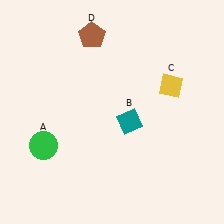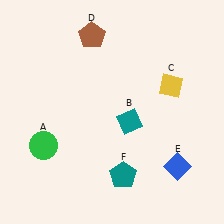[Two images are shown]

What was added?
A blue diamond (E), a teal pentagon (F) were added in Image 2.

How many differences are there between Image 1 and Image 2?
There are 2 differences between the two images.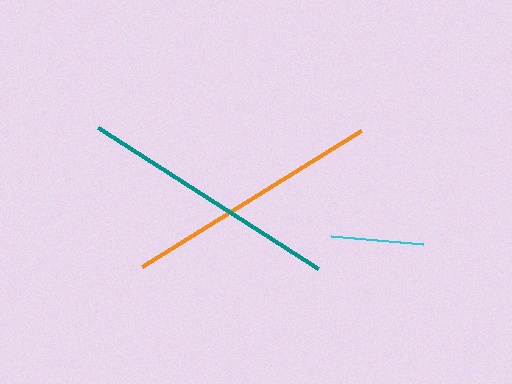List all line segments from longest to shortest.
From longest to shortest: teal, orange, cyan.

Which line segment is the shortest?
The cyan line is the shortest at approximately 92 pixels.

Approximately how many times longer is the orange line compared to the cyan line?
The orange line is approximately 2.8 times the length of the cyan line.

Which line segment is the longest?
The teal line is the longest at approximately 261 pixels.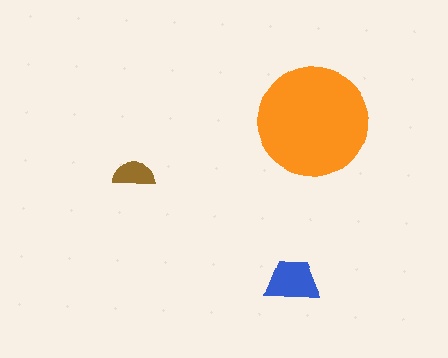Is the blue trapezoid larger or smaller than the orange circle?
Smaller.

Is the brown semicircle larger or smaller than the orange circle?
Smaller.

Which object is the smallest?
The brown semicircle.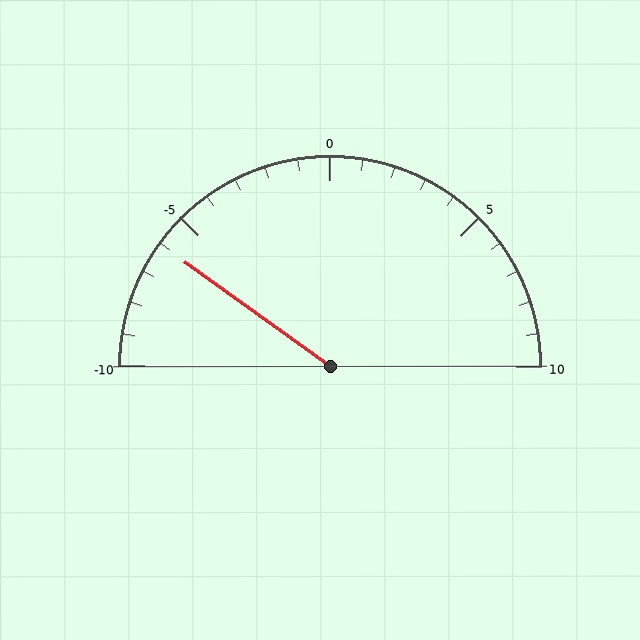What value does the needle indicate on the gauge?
The needle indicates approximately -6.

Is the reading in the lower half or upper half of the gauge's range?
The reading is in the lower half of the range (-10 to 10).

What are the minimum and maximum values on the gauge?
The gauge ranges from -10 to 10.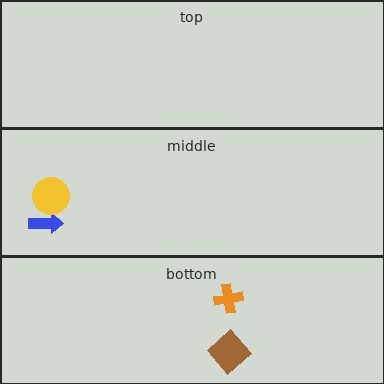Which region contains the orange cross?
The bottom region.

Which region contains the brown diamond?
The bottom region.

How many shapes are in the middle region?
2.